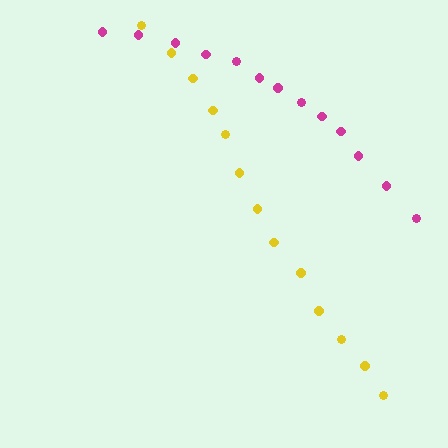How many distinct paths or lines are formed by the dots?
There are 2 distinct paths.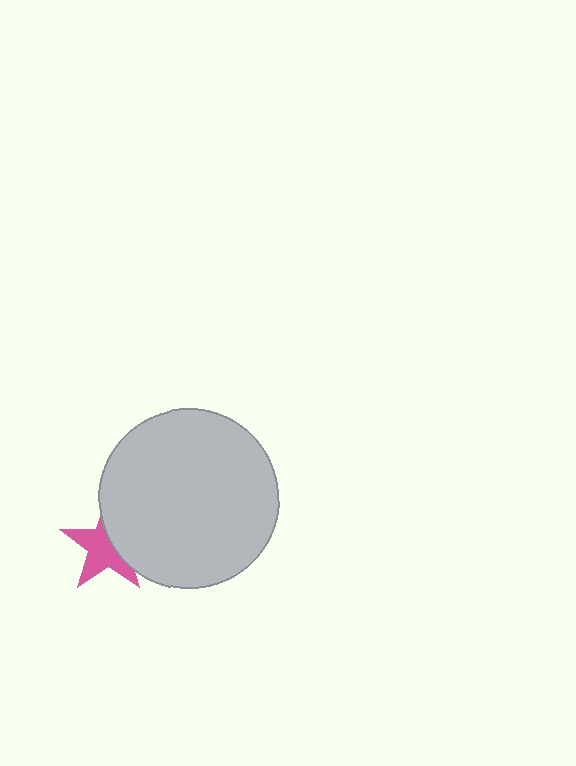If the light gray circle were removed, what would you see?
You would see the complete pink star.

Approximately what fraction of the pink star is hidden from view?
Roughly 41% of the pink star is hidden behind the light gray circle.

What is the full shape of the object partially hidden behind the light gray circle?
The partially hidden object is a pink star.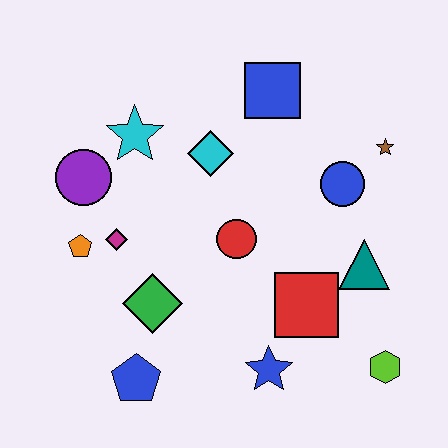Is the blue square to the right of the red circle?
Yes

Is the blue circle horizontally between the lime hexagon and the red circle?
Yes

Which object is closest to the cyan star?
The purple circle is closest to the cyan star.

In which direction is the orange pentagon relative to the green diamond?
The orange pentagon is to the left of the green diamond.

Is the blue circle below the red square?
No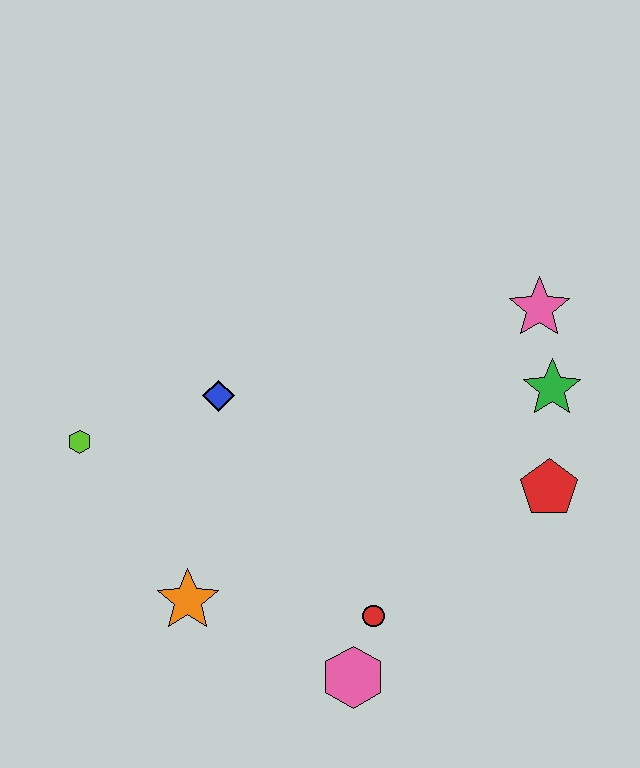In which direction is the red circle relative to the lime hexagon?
The red circle is to the right of the lime hexagon.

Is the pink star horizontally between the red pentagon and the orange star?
Yes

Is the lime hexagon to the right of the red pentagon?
No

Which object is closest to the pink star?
The green star is closest to the pink star.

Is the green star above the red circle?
Yes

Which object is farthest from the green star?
The lime hexagon is farthest from the green star.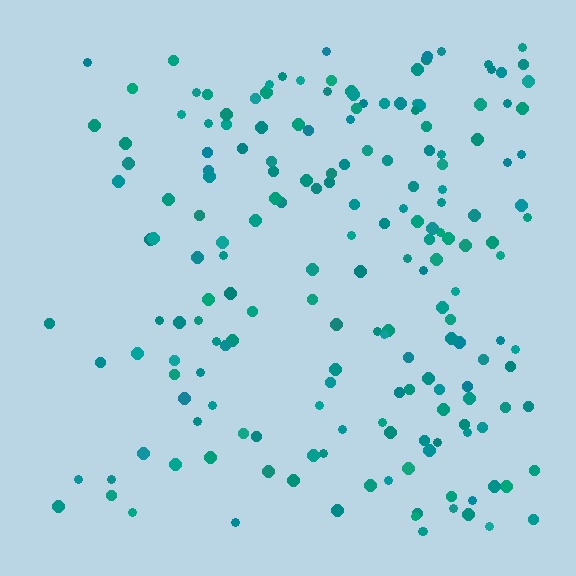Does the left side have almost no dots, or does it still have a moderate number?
Still a moderate number, just noticeably fewer than the right.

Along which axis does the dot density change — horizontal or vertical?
Horizontal.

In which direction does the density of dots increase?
From left to right, with the right side densest.